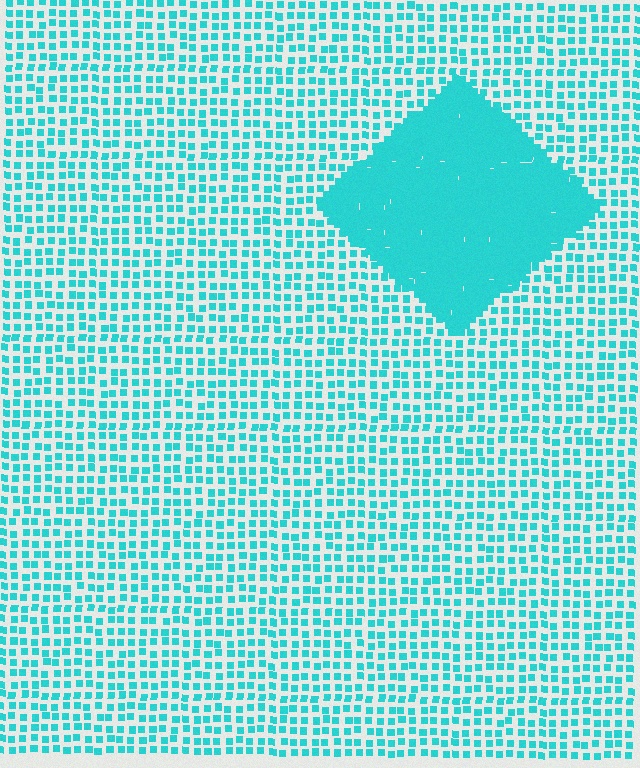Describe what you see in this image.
The image contains small cyan elements arranged at two different densities. A diamond-shaped region is visible where the elements are more densely packed than the surrounding area.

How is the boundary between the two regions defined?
The boundary is defined by a change in element density (approximately 3.1x ratio). All elements are the same color, size, and shape.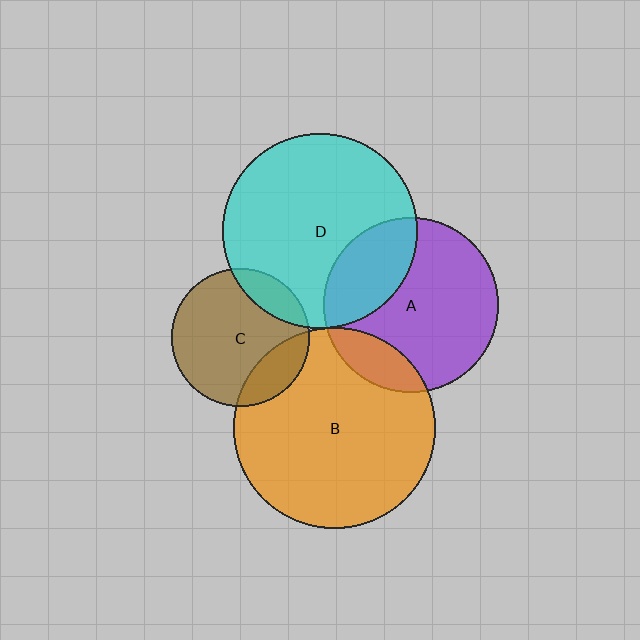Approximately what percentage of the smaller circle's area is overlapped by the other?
Approximately 15%.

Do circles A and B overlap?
Yes.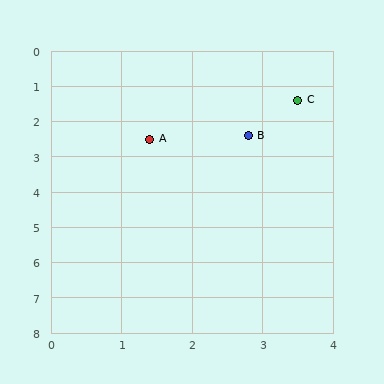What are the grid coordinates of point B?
Point B is at approximately (2.8, 2.4).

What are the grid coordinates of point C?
Point C is at approximately (3.5, 1.4).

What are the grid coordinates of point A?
Point A is at approximately (1.4, 2.5).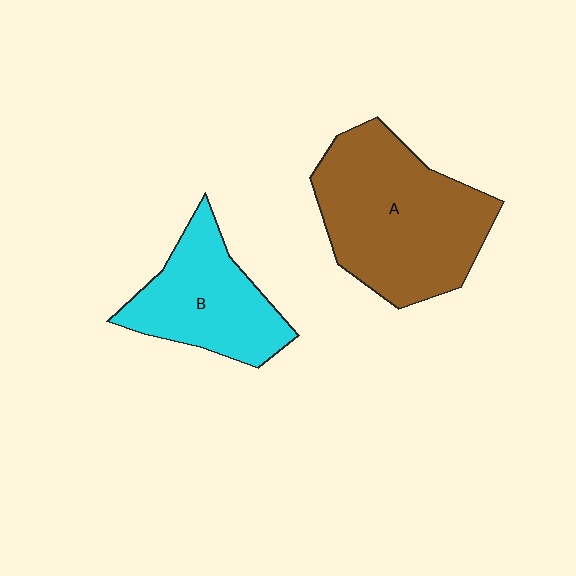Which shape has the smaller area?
Shape B (cyan).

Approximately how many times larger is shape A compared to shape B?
Approximately 1.6 times.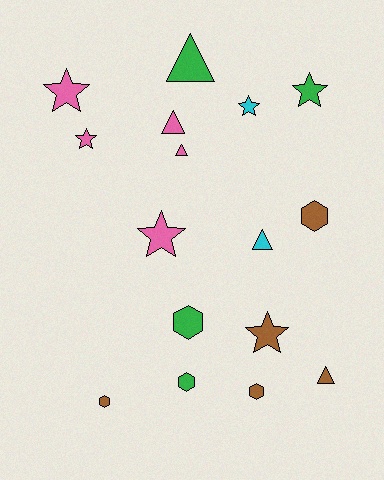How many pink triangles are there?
There are 2 pink triangles.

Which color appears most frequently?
Brown, with 5 objects.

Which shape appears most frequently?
Star, with 6 objects.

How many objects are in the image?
There are 16 objects.